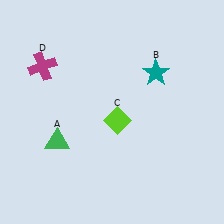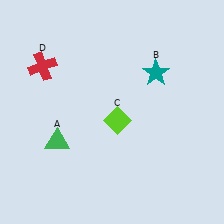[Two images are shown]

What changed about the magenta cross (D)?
In Image 1, D is magenta. In Image 2, it changed to red.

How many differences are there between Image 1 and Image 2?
There is 1 difference between the two images.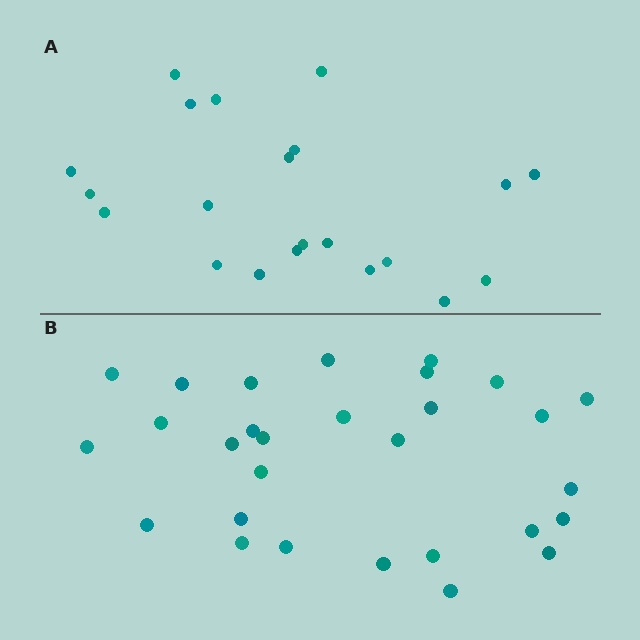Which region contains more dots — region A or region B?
Region B (the bottom region) has more dots.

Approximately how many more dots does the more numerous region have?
Region B has roughly 8 or so more dots than region A.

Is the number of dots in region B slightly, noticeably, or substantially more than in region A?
Region B has noticeably more, but not dramatically so. The ratio is roughly 1.4 to 1.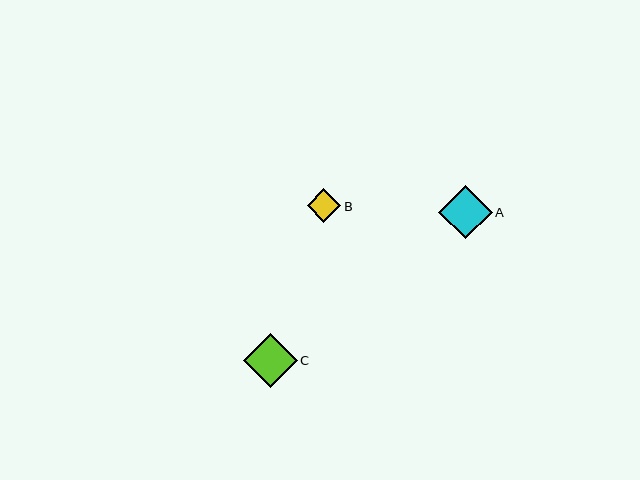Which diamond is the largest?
Diamond A is the largest with a size of approximately 54 pixels.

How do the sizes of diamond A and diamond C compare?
Diamond A and diamond C are approximately the same size.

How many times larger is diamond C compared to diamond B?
Diamond C is approximately 1.6 times the size of diamond B.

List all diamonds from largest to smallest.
From largest to smallest: A, C, B.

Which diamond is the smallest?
Diamond B is the smallest with a size of approximately 34 pixels.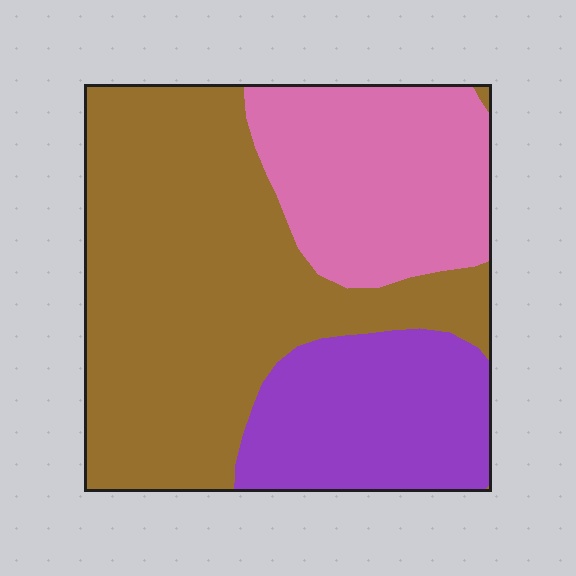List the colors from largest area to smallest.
From largest to smallest: brown, pink, purple.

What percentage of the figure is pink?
Pink takes up between a sixth and a third of the figure.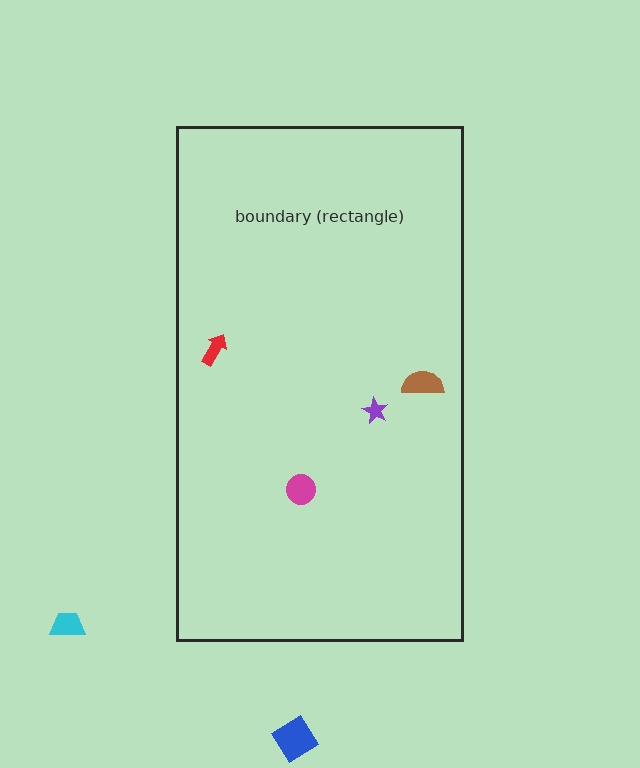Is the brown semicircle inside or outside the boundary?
Inside.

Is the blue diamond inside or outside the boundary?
Outside.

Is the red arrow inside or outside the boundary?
Inside.